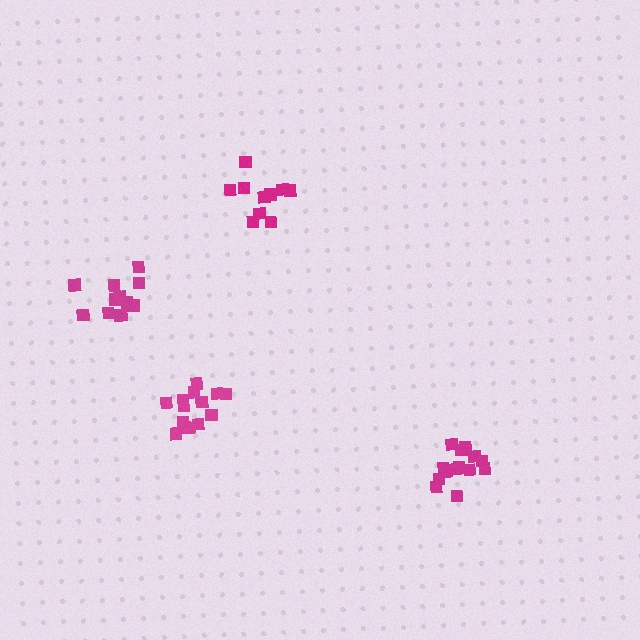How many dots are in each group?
Group 1: 10 dots, Group 2: 14 dots, Group 3: 13 dots, Group 4: 14 dots (51 total).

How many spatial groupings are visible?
There are 4 spatial groupings.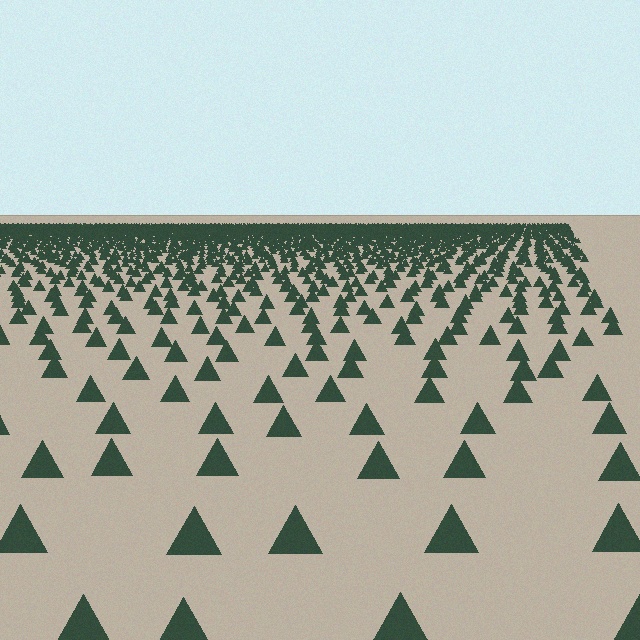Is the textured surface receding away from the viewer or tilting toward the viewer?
The surface is receding away from the viewer. Texture elements get smaller and denser toward the top.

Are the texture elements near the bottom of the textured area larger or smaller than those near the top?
Larger. Near the bottom, elements are closer to the viewer and appear at a bigger on-screen size.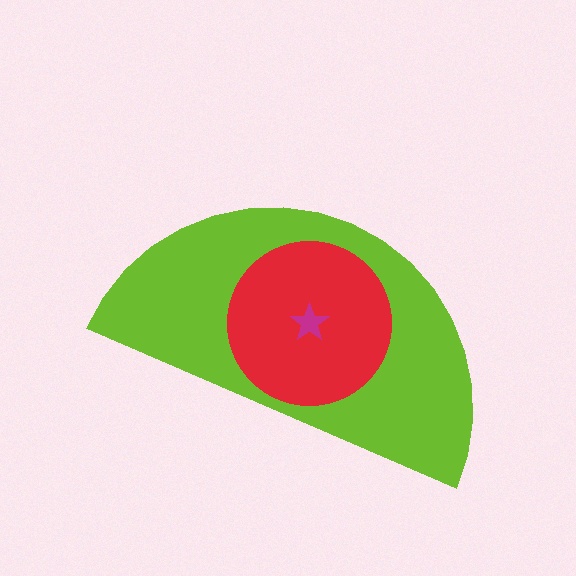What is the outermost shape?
The lime semicircle.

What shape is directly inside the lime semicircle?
The red circle.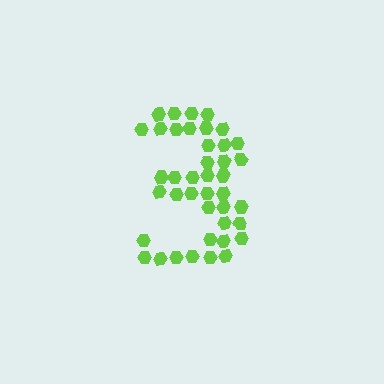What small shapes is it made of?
It is made of small hexagons.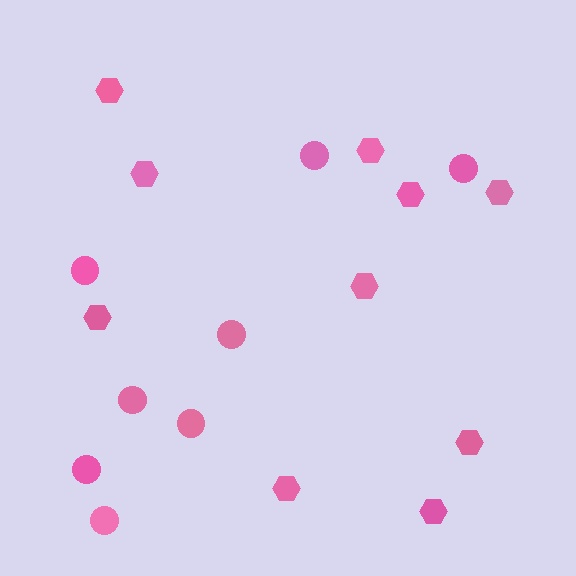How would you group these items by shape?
There are 2 groups: one group of circles (8) and one group of hexagons (10).